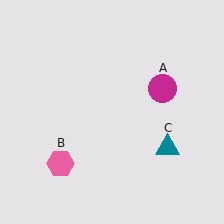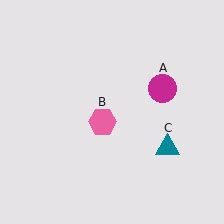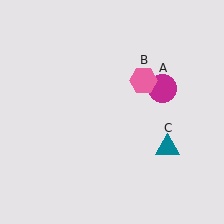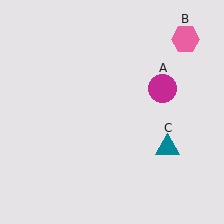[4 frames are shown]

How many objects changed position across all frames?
1 object changed position: pink hexagon (object B).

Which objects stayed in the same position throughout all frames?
Magenta circle (object A) and teal triangle (object C) remained stationary.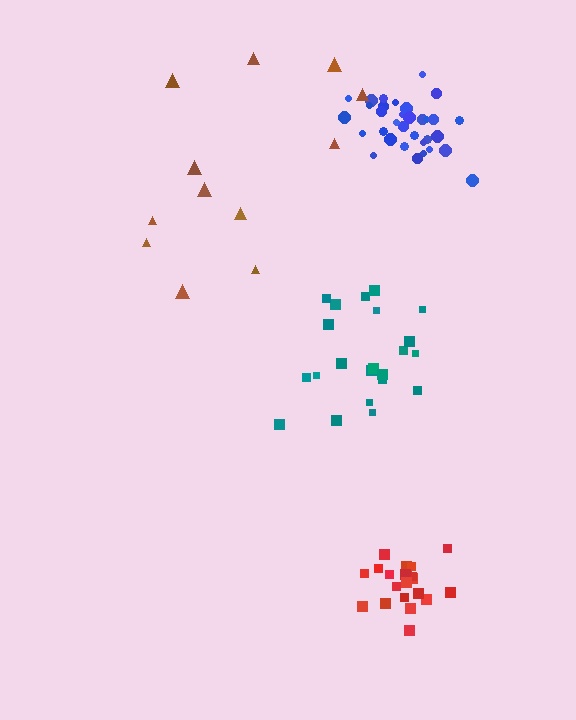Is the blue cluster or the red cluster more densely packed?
Blue.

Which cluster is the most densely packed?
Blue.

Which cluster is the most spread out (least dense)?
Brown.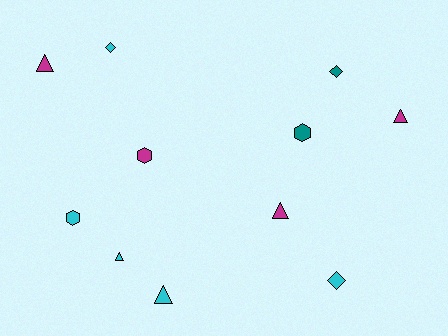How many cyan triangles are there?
There are 2 cyan triangles.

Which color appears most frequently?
Cyan, with 5 objects.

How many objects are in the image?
There are 11 objects.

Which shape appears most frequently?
Triangle, with 5 objects.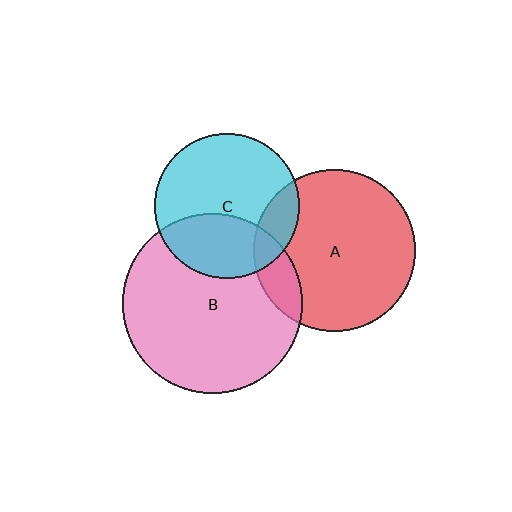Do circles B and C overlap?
Yes.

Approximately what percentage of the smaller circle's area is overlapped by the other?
Approximately 35%.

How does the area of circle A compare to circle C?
Approximately 1.2 times.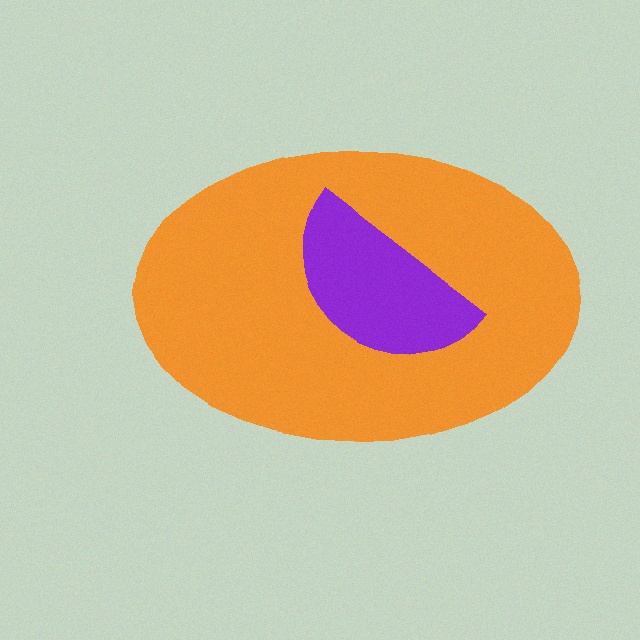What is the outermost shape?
The orange ellipse.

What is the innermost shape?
The purple semicircle.